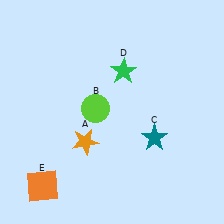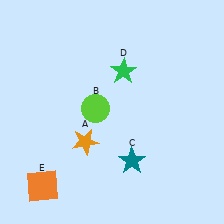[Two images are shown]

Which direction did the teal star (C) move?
The teal star (C) moved down.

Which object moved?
The teal star (C) moved down.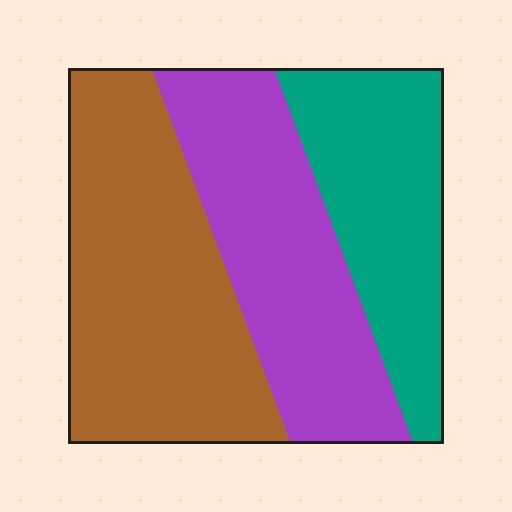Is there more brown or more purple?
Brown.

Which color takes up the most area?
Brown, at roughly 40%.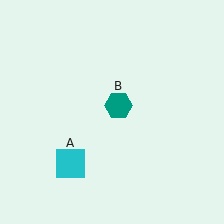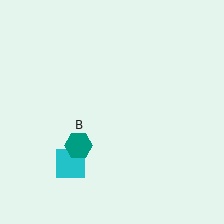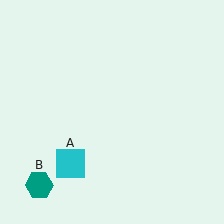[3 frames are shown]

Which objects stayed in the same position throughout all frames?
Cyan square (object A) remained stationary.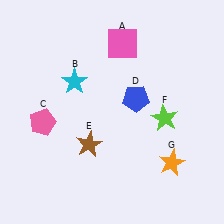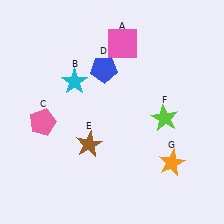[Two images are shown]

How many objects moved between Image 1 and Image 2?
1 object moved between the two images.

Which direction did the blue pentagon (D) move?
The blue pentagon (D) moved left.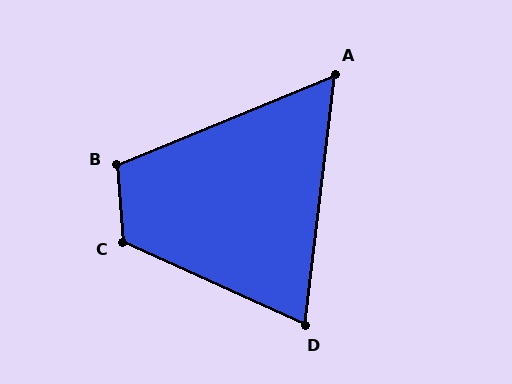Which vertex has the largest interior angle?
C, at approximately 119 degrees.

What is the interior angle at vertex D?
Approximately 72 degrees (acute).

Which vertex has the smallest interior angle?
A, at approximately 61 degrees.